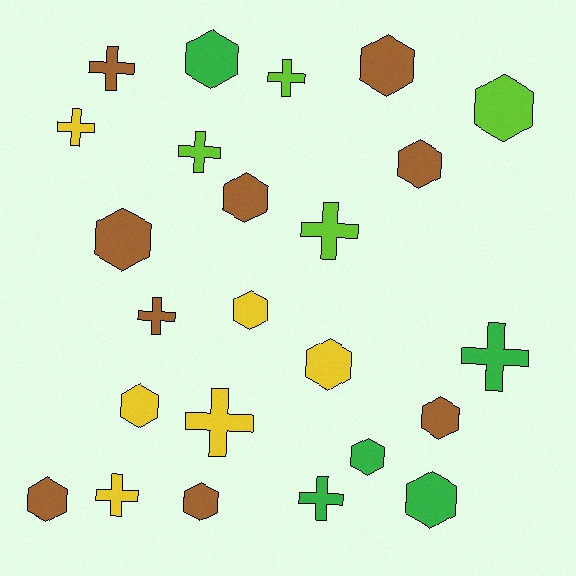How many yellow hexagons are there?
There are 3 yellow hexagons.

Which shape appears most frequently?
Hexagon, with 14 objects.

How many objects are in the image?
There are 24 objects.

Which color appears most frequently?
Brown, with 9 objects.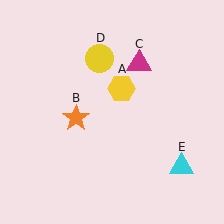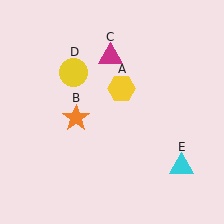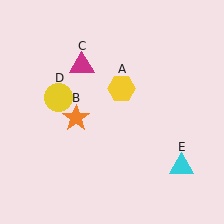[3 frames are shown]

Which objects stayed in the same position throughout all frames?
Yellow hexagon (object A) and orange star (object B) and cyan triangle (object E) remained stationary.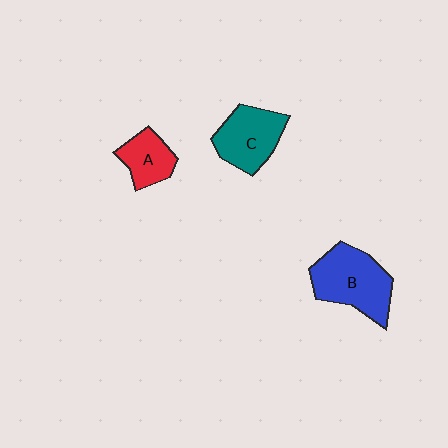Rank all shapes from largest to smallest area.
From largest to smallest: B (blue), C (teal), A (red).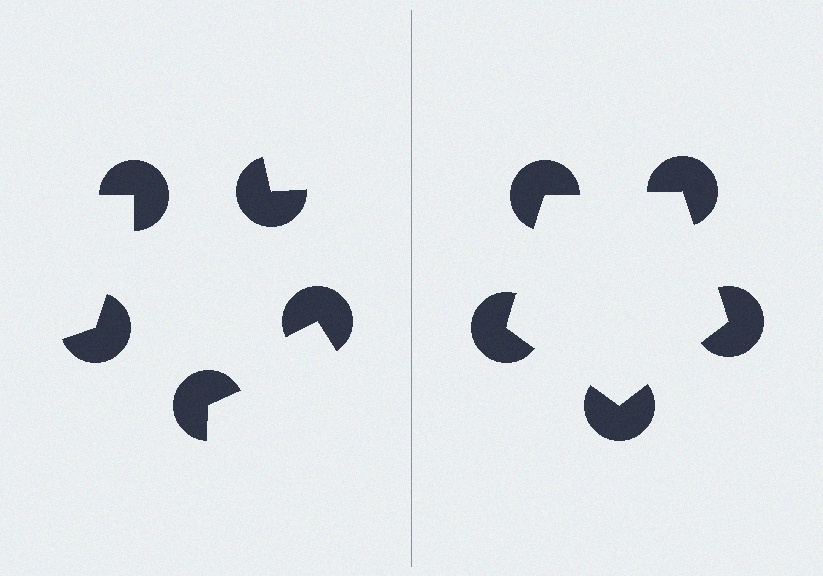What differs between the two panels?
The pac-man discs are positioned identically on both sides; only the wedge orientations differ. On the right they align to a pentagon; on the left they are misaligned.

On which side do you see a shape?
An illusory pentagon appears on the right side. On the left side the wedge cuts are rotated, so no coherent shape forms.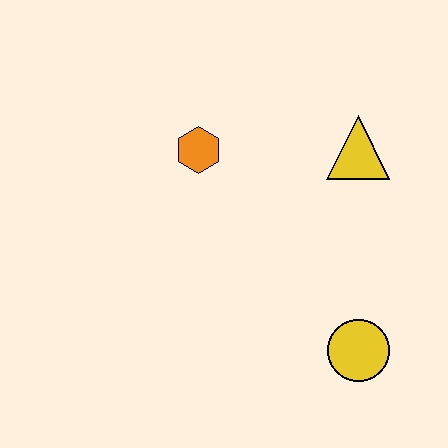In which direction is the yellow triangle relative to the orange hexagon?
The yellow triangle is to the right of the orange hexagon.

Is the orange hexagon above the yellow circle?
Yes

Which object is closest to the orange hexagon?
The yellow triangle is closest to the orange hexagon.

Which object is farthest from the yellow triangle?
The yellow circle is farthest from the yellow triangle.